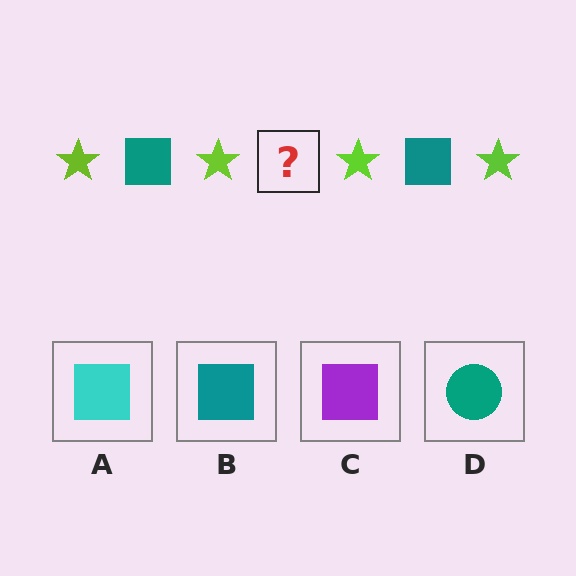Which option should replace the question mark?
Option B.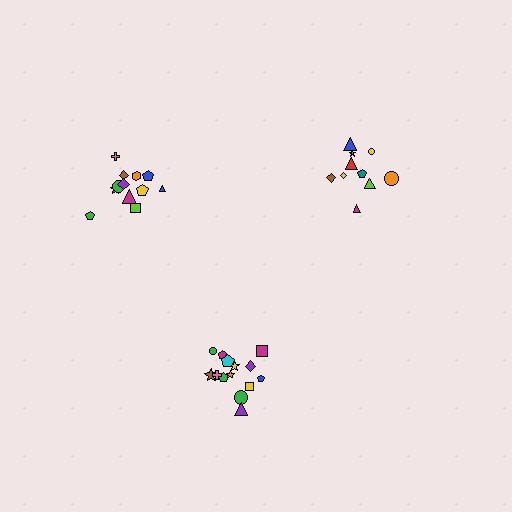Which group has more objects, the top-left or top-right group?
The top-left group.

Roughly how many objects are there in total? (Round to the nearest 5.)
Roughly 35 objects in total.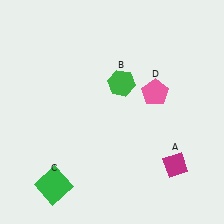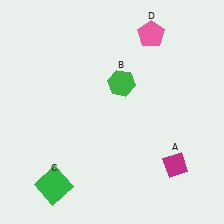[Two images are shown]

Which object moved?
The pink pentagon (D) moved up.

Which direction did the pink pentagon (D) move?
The pink pentagon (D) moved up.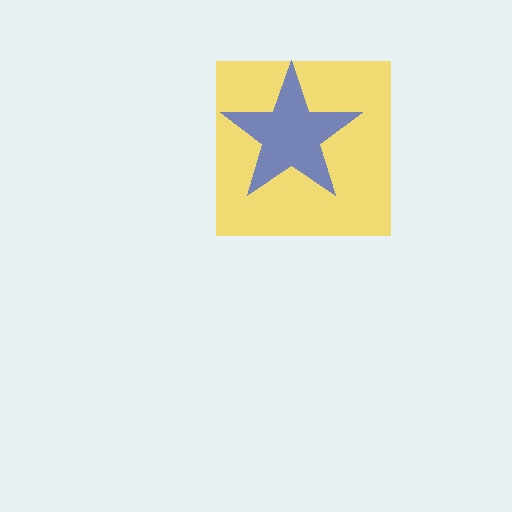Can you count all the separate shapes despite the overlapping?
Yes, there are 2 separate shapes.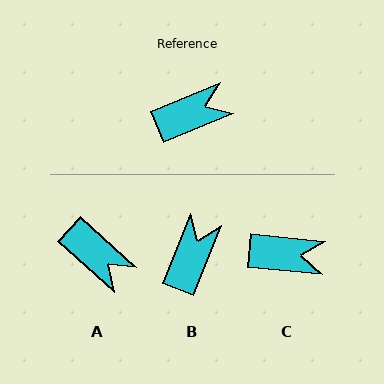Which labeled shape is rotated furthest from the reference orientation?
A, about 64 degrees away.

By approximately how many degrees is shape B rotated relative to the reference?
Approximately 46 degrees counter-clockwise.